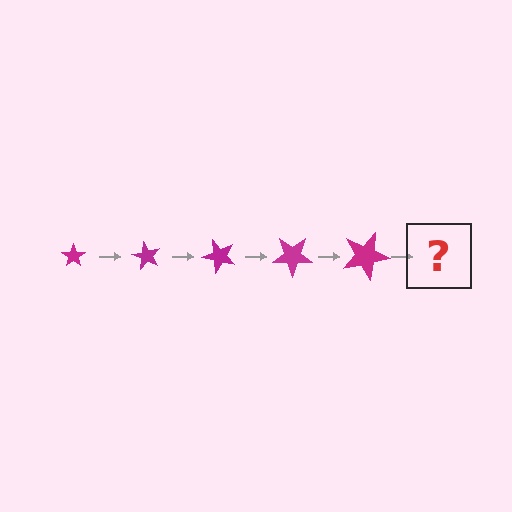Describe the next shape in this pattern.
It should be a star, larger than the previous one and rotated 300 degrees from the start.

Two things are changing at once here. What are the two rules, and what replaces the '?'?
The two rules are that the star grows larger each step and it rotates 60 degrees each step. The '?' should be a star, larger than the previous one and rotated 300 degrees from the start.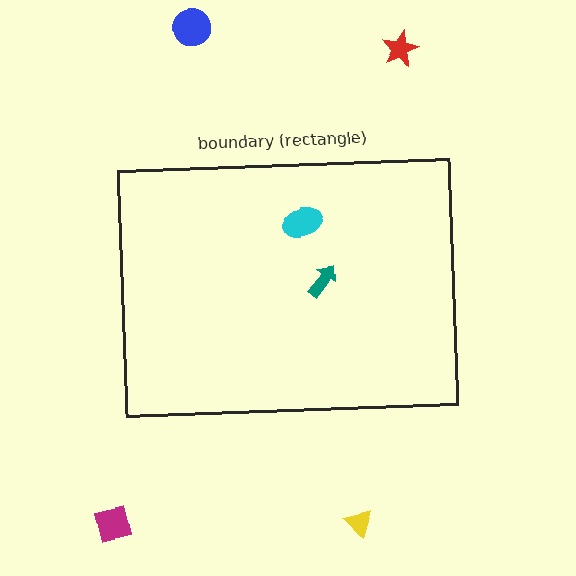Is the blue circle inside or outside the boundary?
Outside.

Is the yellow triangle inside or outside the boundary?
Outside.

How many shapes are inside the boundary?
2 inside, 4 outside.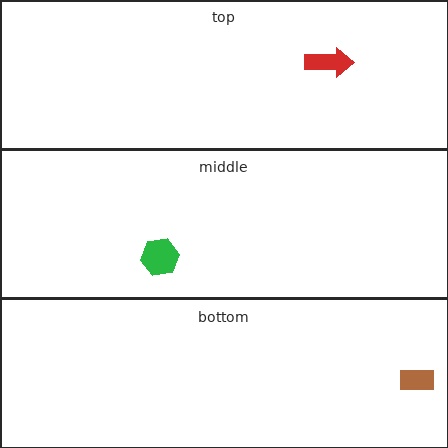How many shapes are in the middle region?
1.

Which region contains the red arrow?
The top region.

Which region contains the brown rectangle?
The bottom region.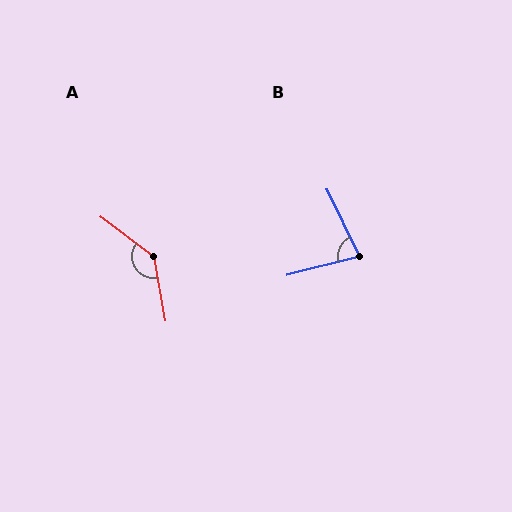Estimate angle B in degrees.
Approximately 78 degrees.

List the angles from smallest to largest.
B (78°), A (137°).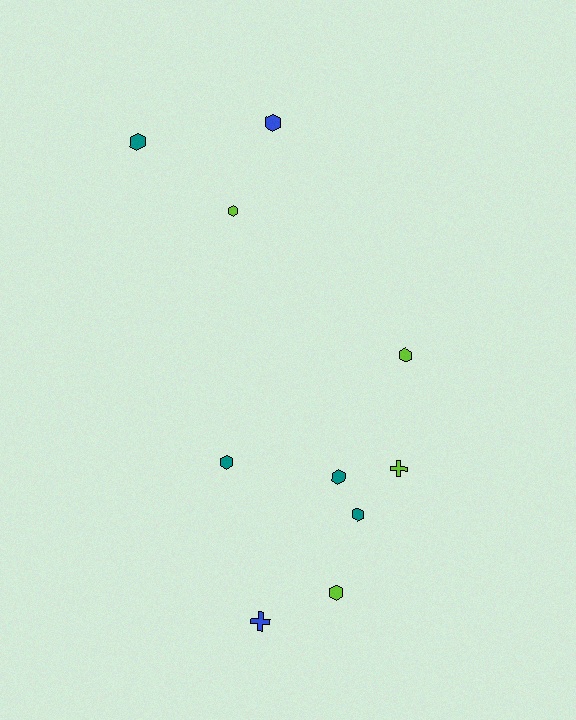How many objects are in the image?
There are 10 objects.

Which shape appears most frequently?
Hexagon, with 8 objects.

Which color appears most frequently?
Lime, with 4 objects.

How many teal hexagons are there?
There are 4 teal hexagons.